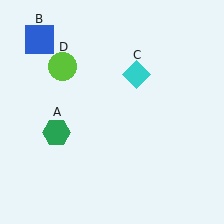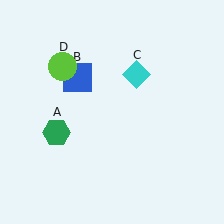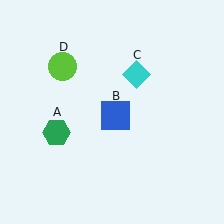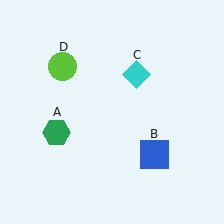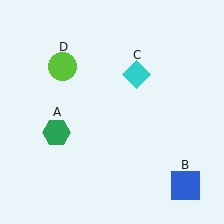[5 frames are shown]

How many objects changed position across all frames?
1 object changed position: blue square (object B).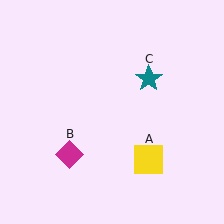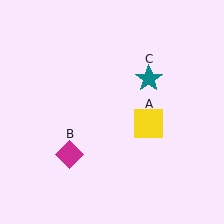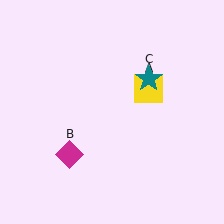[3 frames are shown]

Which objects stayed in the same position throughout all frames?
Magenta diamond (object B) and teal star (object C) remained stationary.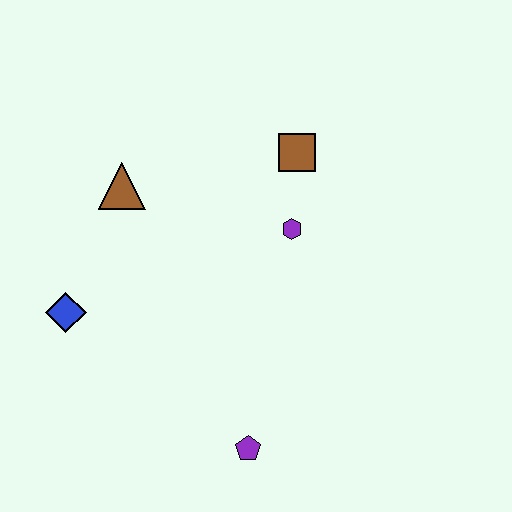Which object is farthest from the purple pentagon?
The brown square is farthest from the purple pentagon.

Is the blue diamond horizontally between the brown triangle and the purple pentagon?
No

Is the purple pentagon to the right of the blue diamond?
Yes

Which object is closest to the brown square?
The purple hexagon is closest to the brown square.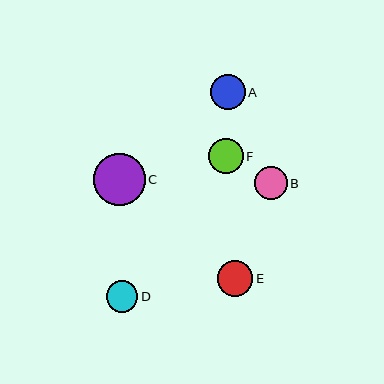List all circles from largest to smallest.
From largest to smallest: C, E, F, A, B, D.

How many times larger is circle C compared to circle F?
Circle C is approximately 1.5 times the size of circle F.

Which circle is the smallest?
Circle D is the smallest with a size of approximately 31 pixels.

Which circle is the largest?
Circle C is the largest with a size of approximately 52 pixels.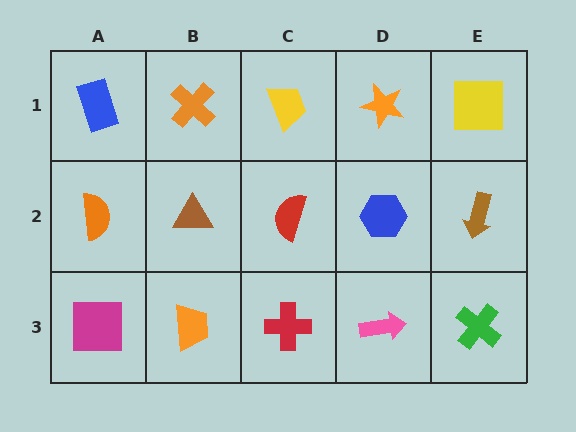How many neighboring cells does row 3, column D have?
3.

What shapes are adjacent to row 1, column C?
A red semicircle (row 2, column C), an orange cross (row 1, column B), an orange star (row 1, column D).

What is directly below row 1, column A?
An orange semicircle.